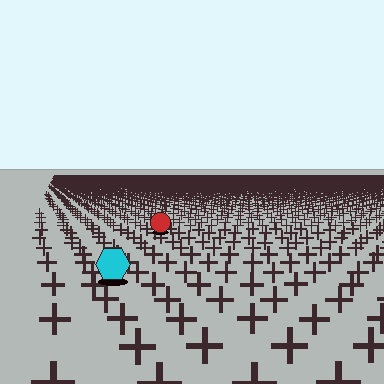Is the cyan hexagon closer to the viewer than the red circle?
Yes. The cyan hexagon is closer — you can tell from the texture gradient: the ground texture is coarser near it.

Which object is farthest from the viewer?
The red circle is farthest from the viewer. It appears smaller and the ground texture around it is denser.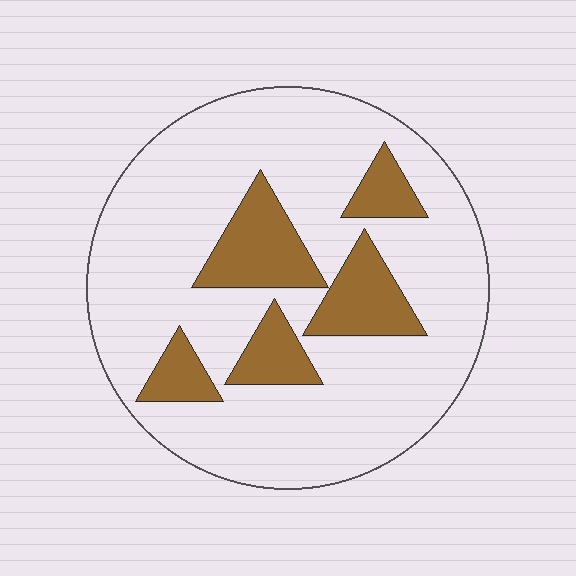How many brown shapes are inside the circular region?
5.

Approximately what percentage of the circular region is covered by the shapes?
Approximately 20%.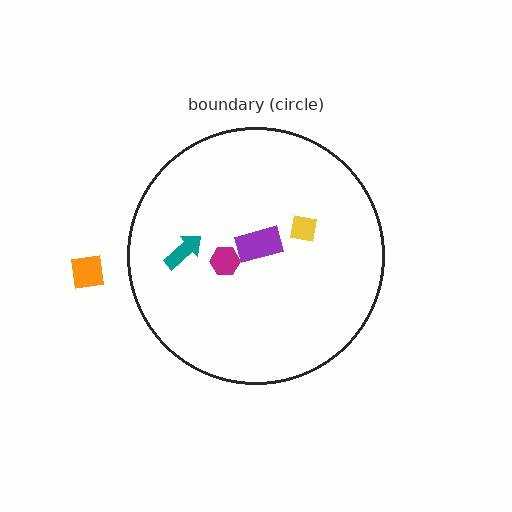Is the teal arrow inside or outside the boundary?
Inside.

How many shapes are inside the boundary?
4 inside, 1 outside.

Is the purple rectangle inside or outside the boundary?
Inside.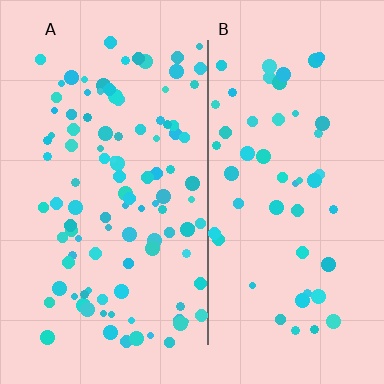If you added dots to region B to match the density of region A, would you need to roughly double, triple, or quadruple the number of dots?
Approximately double.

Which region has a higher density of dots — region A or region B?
A (the left).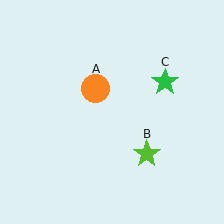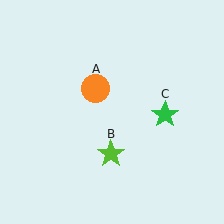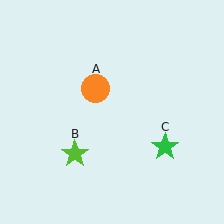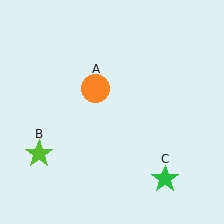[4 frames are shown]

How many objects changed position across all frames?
2 objects changed position: lime star (object B), green star (object C).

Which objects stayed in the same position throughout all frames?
Orange circle (object A) remained stationary.